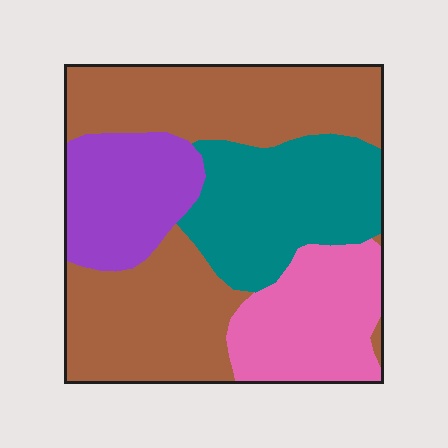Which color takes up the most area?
Brown, at roughly 45%.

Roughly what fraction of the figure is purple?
Purple takes up less than a sixth of the figure.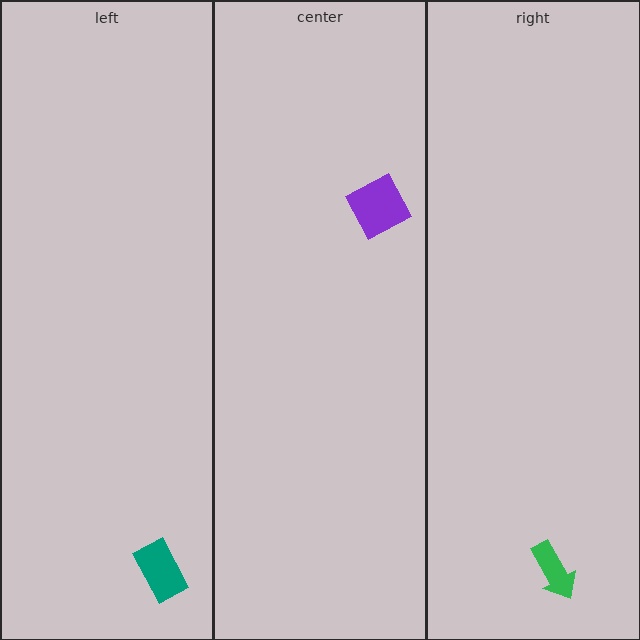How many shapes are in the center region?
1.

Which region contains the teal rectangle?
The left region.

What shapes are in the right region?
The green arrow.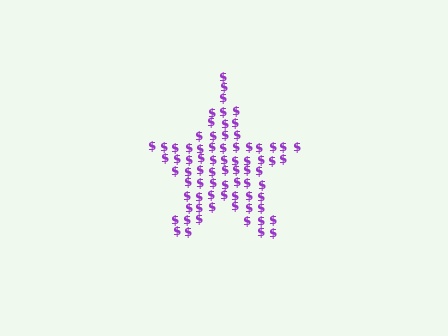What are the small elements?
The small elements are dollar signs.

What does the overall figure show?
The overall figure shows a star.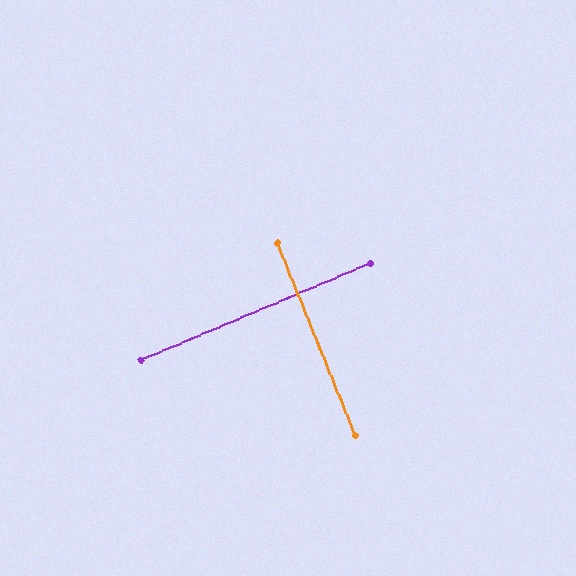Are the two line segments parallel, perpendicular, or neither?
Perpendicular — they meet at approximately 89°.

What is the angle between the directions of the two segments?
Approximately 89 degrees.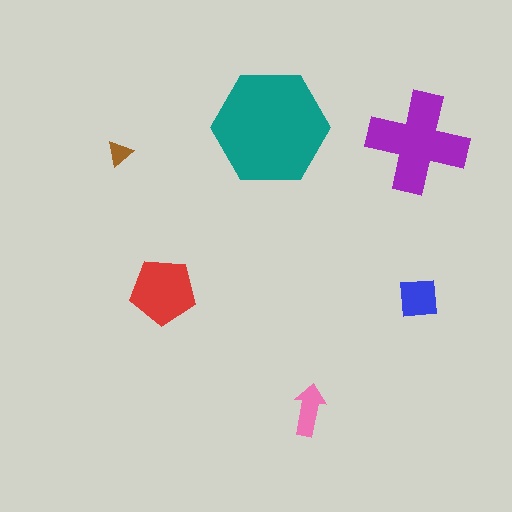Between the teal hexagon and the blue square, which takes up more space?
The teal hexagon.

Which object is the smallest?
The brown triangle.